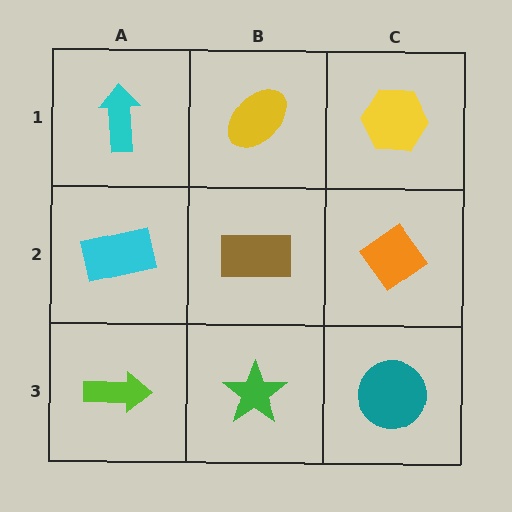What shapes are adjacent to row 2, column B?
A yellow ellipse (row 1, column B), a green star (row 3, column B), a cyan rectangle (row 2, column A), an orange diamond (row 2, column C).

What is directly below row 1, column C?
An orange diamond.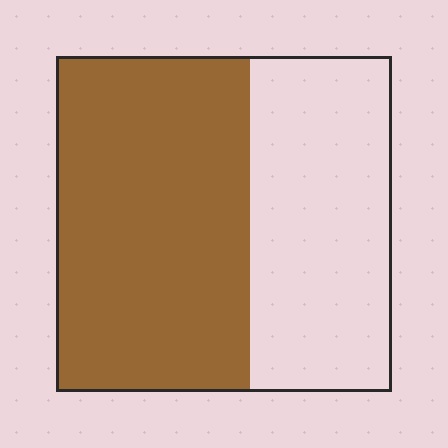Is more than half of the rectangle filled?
Yes.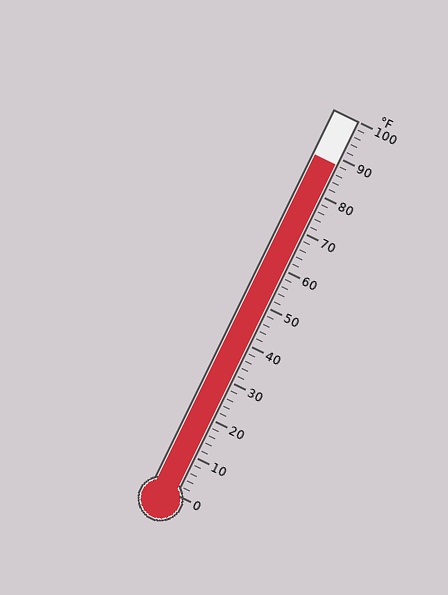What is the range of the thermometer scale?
The thermometer scale ranges from 0°F to 100°F.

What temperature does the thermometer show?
The thermometer shows approximately 88°F.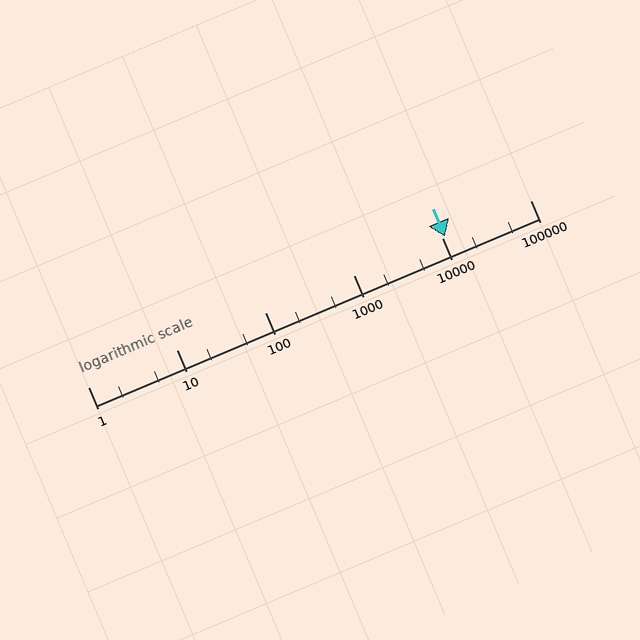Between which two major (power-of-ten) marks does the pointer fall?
The pointer is between 10000 and 100000.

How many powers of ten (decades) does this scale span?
The scale spans 5 decades, from 1 to 100000.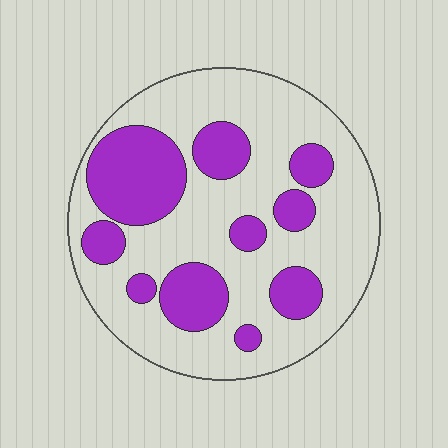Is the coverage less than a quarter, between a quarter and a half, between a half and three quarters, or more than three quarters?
Between a quarter and a half.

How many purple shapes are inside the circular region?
10.